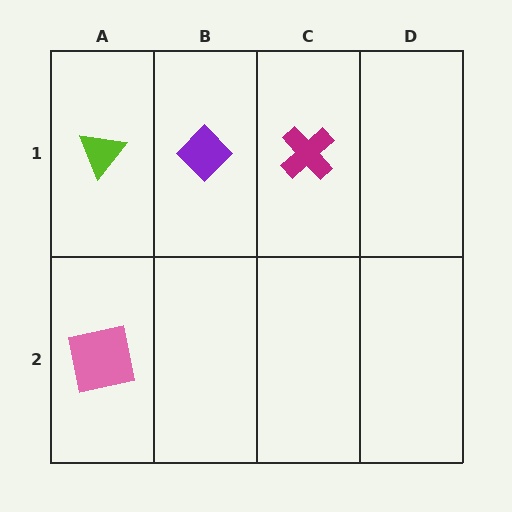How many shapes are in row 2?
1 shape.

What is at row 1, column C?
A magenta cross.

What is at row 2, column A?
A pink square.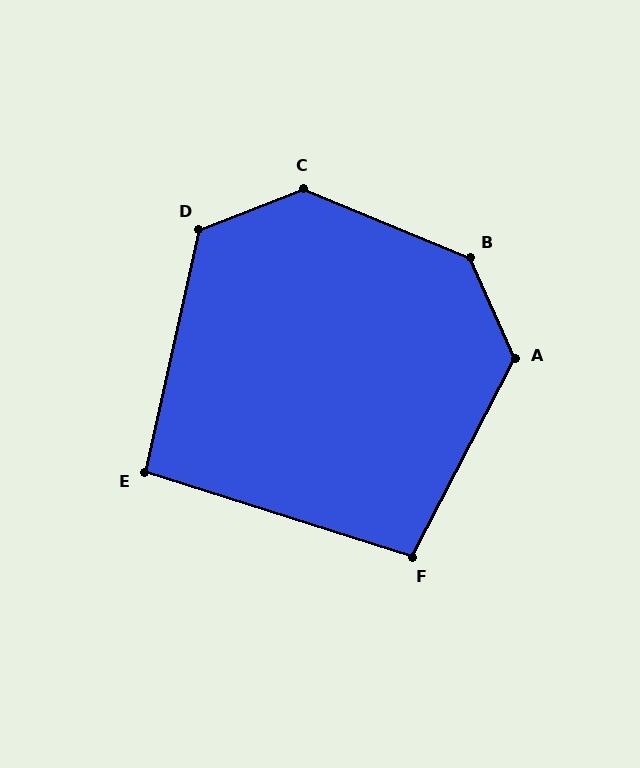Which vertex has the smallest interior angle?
E, at approximately 95 degrees.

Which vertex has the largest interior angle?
B, at approximately 136 degrees.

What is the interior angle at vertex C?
Approximately 136 degrees (obtuse).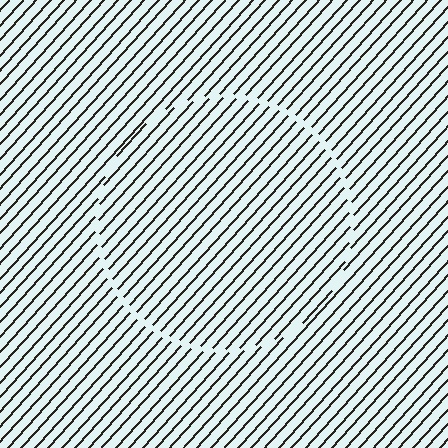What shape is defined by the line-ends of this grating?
An illusory circle. The interior of the shape contains the same grating, shifted by half a period — the contour is defined by the phase discontinuity where line-ends from the inner and outer gratings abut.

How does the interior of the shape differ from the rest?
The interior of the shape contains the same grating, shifted by half a period — the contour is defined by the phase discontinuity where line-ends from the inner and outer gratings abut.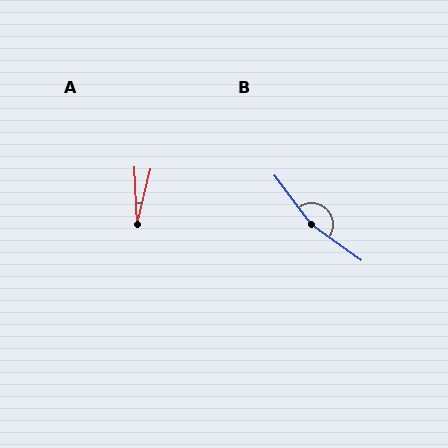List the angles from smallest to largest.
A (16°), B (163°).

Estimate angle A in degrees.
Approximately 16 degrees.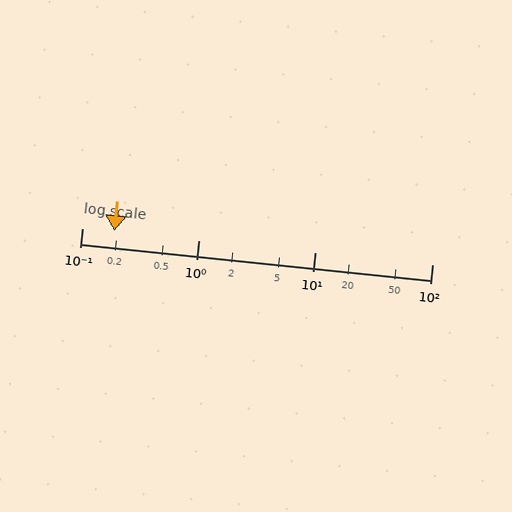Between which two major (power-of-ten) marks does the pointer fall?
The pointer is between 0.1 and 1.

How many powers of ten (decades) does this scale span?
The scale spans 3 decades, from 0.1 to 100.